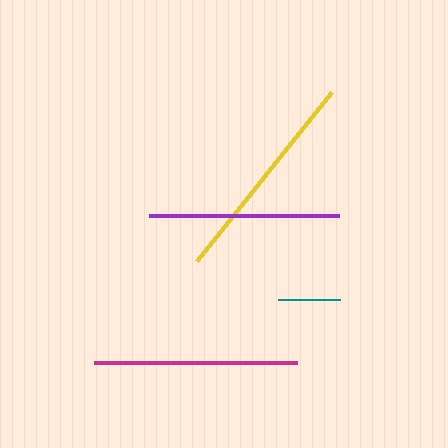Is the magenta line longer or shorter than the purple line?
The magenta line is longer than the purple line.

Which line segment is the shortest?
The teal line is the shortest at approximately 61 pixels.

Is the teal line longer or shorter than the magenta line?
The magenta line is longer than the teal line.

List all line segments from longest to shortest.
From longest to shortest: yellow, magenta, purple, teal.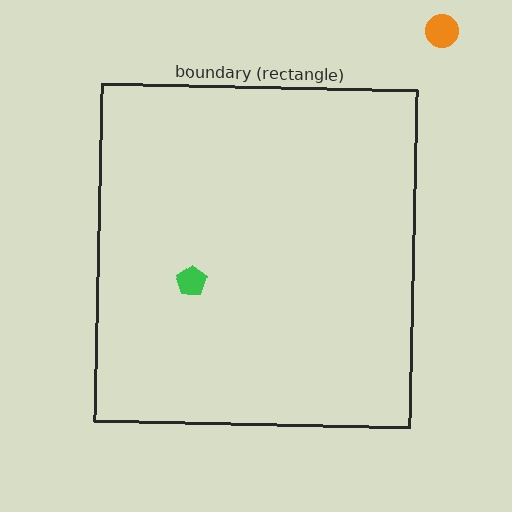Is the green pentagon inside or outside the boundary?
Inside.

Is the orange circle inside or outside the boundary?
Outside.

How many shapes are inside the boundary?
1 inside, 1 outside.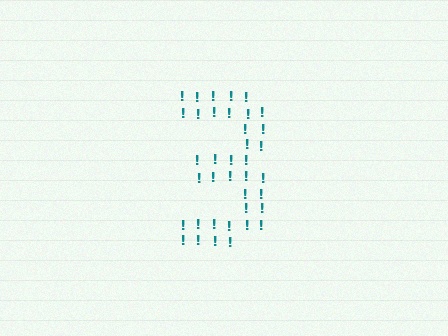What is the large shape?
The large shape is the digit 3.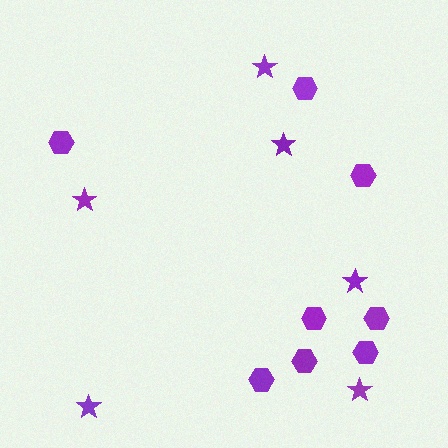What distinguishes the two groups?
There are 2 groups: one group of hexagons (8) and one group of stars (6).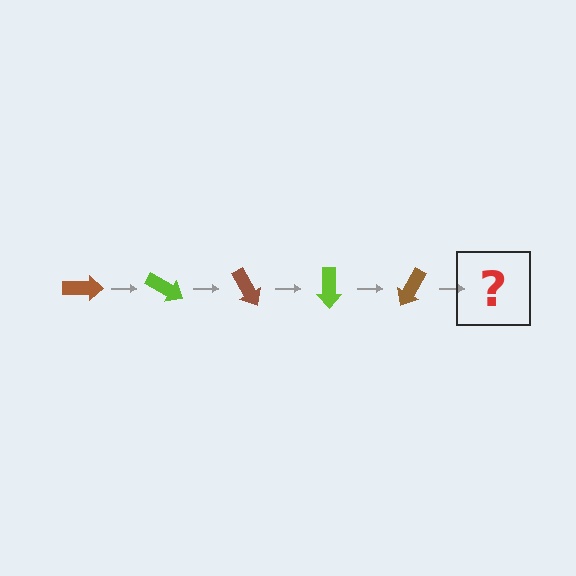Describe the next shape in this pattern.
It should be a lime arrow, rotated 150 degrees from the start.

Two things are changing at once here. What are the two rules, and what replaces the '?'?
The two rules are that it rotates 30 degrees each step and the color cycles through brown and lime. The '?' should be a lime arrow, rotated 150 degrees from the start.